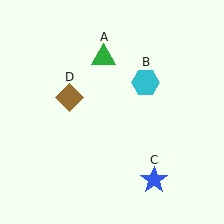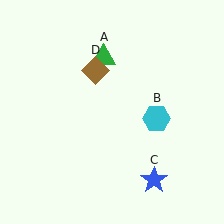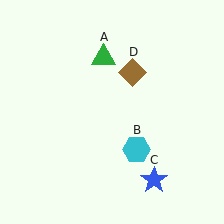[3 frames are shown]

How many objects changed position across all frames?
2 objects changed position: cyan hexagon (object B), brown diamond (object D).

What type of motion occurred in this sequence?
The cyan hexagon (object B), brown diamond (object D) rotated clockwise around the center of the scene.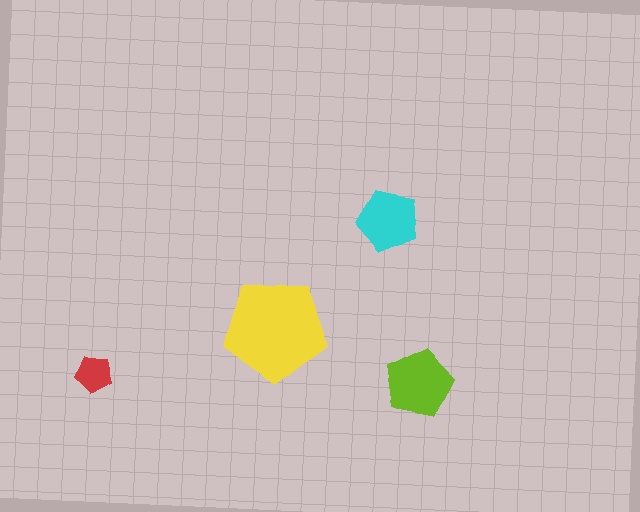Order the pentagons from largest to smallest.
the yellow one, the lime one, the cyan one, the red one.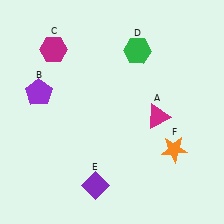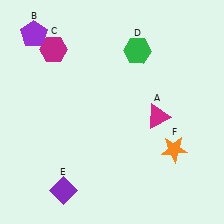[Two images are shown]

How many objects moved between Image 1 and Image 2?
2 objects moved between the two images.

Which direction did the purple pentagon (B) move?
The purple pentagon (B) moved up.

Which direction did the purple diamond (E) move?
The purple diamond (E) moved left.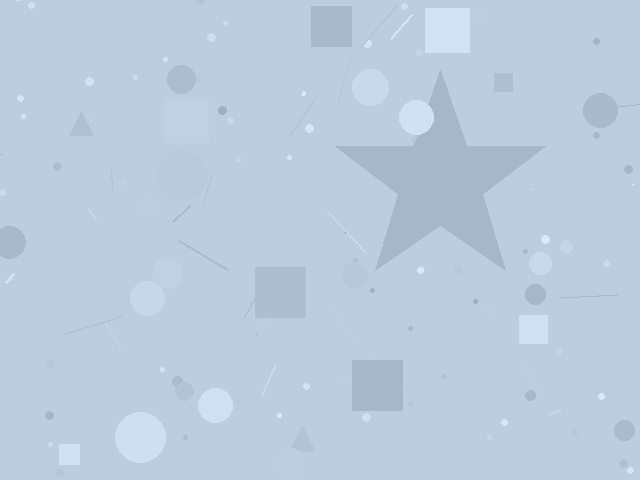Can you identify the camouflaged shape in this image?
The camouflaged shape is a star.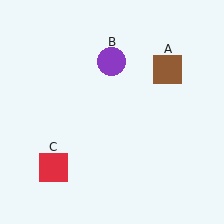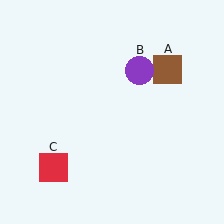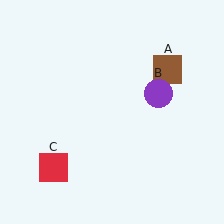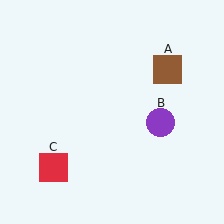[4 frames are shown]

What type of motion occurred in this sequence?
The purple circle (object B) rotated clockwise around the center of the scene.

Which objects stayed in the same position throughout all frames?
Brown square (object A) and red square (object C) remained stationary.